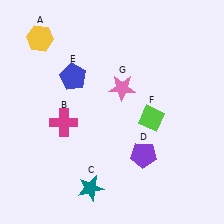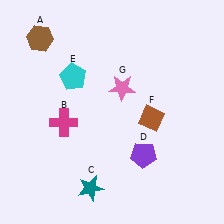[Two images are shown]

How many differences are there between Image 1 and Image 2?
There are 3 differences between the two images.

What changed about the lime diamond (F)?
In Image 1, F is lime. In Image 2, it changed to brown.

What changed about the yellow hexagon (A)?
In Image 1, A is yellow. In Image 2, it changed to brown.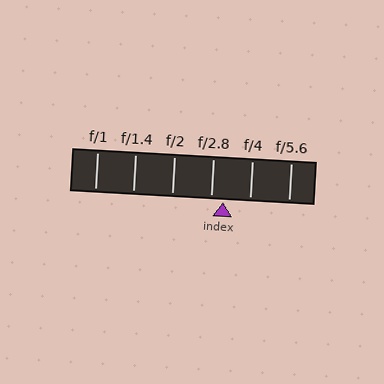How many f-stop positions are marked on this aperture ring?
There are 6 f-stop positions marked.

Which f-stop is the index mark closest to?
The index mark is closest to f/2.8.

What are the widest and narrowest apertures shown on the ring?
The widest aperture shown is f/1 and the narrowest is f/5.6.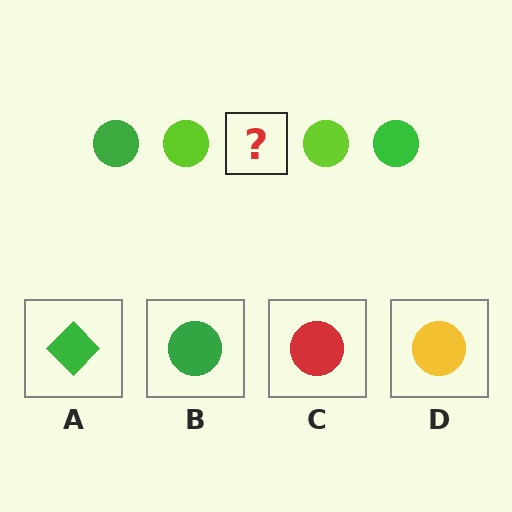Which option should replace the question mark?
Option B.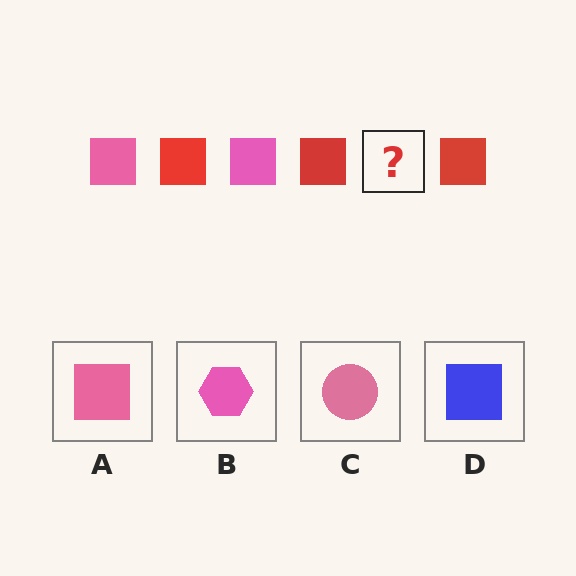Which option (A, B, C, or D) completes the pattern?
A.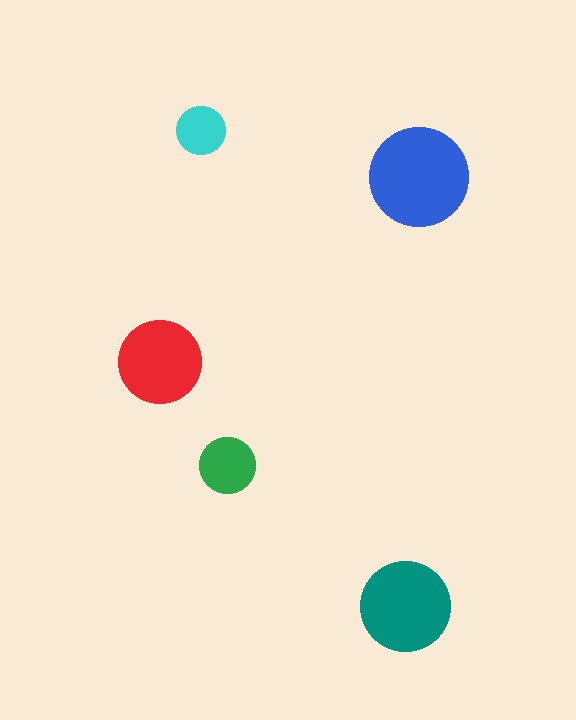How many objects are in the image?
There are 5 objects in the image.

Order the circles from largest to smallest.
the blue one, the teal one, the red one, the green one, the cyan one.